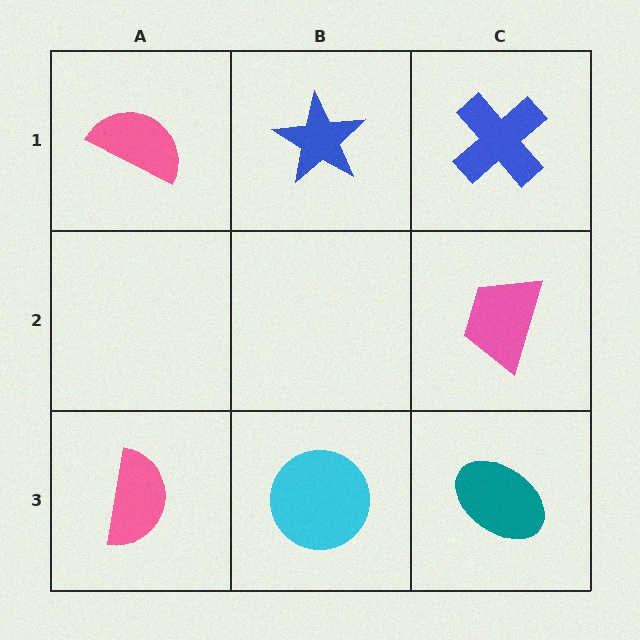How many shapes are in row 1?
3 shapes.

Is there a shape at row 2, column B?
No, that cell is empty.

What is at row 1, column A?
A pink semicircle.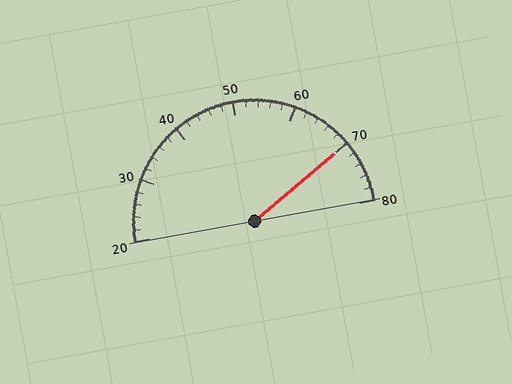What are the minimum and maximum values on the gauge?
The gauge ranges from 20 to 80.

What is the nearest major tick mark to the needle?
The nearest major tick mark is 70.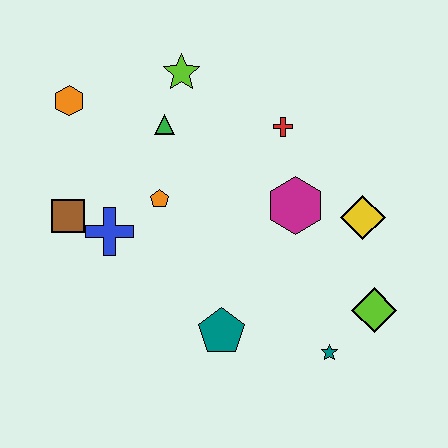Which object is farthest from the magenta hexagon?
The orange hexagon is farthest from the magenta hexagon.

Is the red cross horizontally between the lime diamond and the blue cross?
Yes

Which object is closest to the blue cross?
The brown square is closest to the blue cross.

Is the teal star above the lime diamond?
No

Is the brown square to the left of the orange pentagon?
Yes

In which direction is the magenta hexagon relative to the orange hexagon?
The magenta hexagon is to the right of the orange hexagon.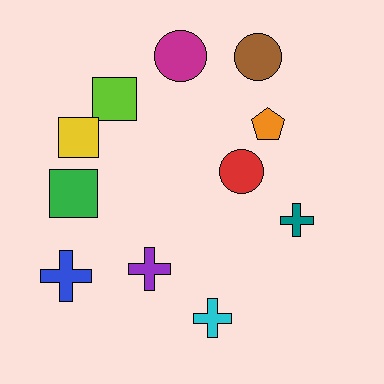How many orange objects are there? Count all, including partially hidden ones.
There is 1 orange object.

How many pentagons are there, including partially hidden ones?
There is 1 pentagon.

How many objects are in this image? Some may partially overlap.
There are 11 objects.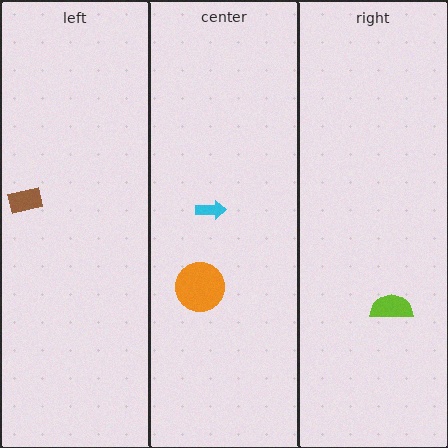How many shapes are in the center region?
2.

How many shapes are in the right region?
1.